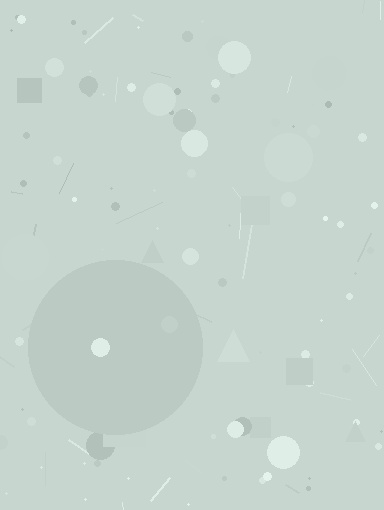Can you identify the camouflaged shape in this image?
The camouflaged shape is a circle.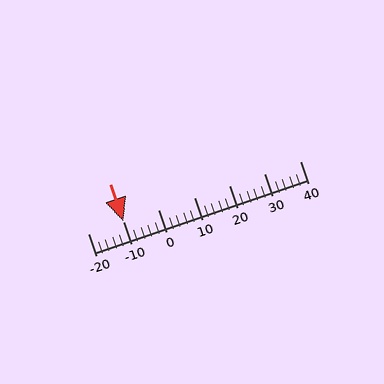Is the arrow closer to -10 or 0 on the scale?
The arrow is closer to -10.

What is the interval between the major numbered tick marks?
The major tick marks are spaced 10 units apart.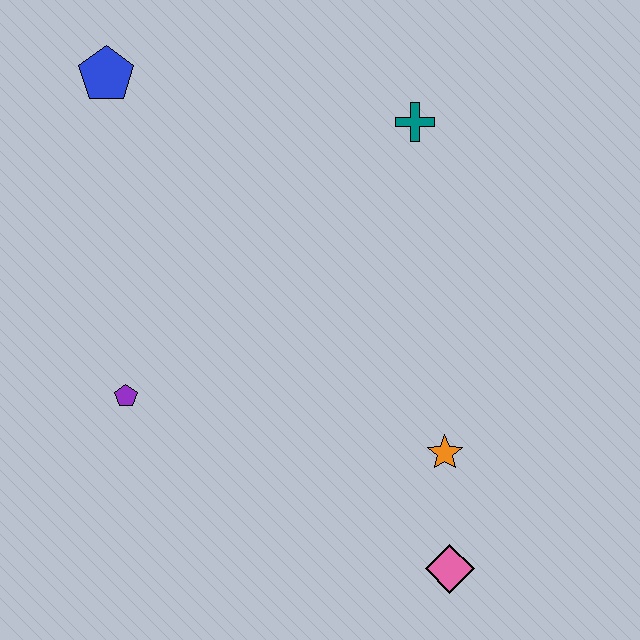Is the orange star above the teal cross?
No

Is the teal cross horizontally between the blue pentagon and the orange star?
Yes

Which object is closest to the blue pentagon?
The teal cross is closest to the blue pentagon.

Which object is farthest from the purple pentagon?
The teal cross is farthest from the purple pentagon.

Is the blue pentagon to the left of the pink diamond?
Yes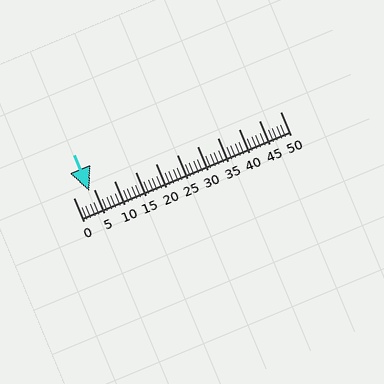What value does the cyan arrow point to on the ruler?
The cyan arrow points to approximately 4.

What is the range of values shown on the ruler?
The ruler shows values from 0 to 50.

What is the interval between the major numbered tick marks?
The major tick marks are spaced 5 units apart.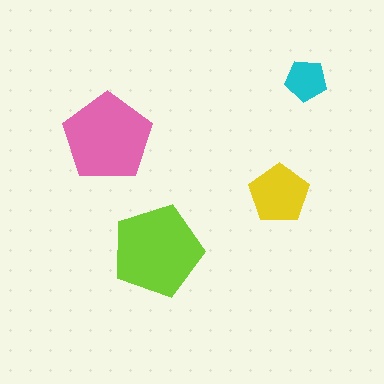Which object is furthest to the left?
The pink pentagon is leftmost.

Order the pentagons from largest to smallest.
the lime one, the pink one, the yellow one, the cyan one.